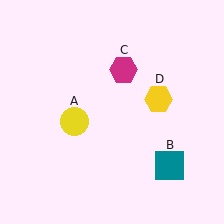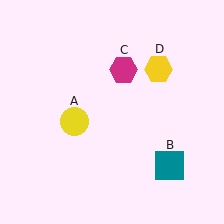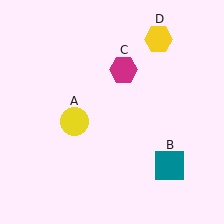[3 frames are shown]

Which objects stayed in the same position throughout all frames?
Yellow circle (object A) and teal square (object B) and magenta hexagon (object C) remained stationary.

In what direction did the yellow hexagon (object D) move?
The yellow hexagon (object D) moved up.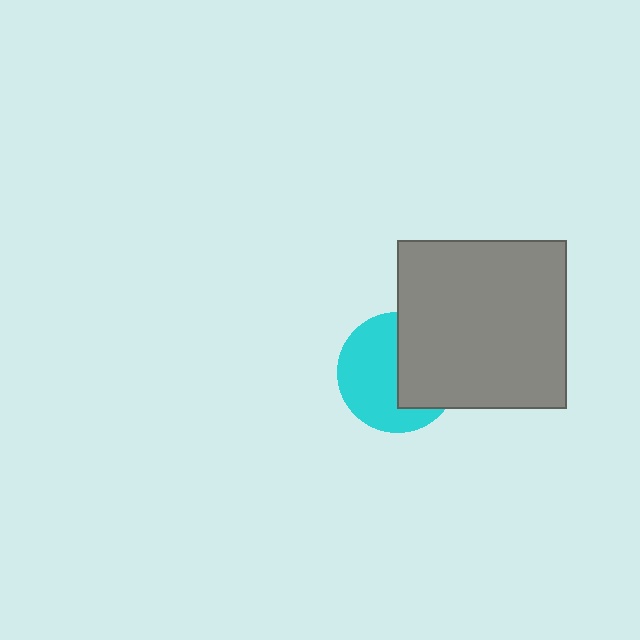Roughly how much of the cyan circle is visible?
About half of it is visible (roughly 57%).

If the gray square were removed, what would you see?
You would see the complete cyan circle.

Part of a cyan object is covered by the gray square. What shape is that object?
It is a circle.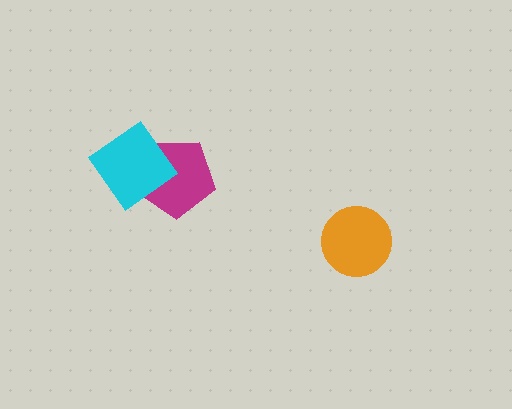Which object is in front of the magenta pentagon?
The cyan diamond is in front of the magenta pentagon.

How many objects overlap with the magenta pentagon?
1 object overlaps with the magenta pentagon.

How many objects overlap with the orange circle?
0 objects overlap with the orange circle.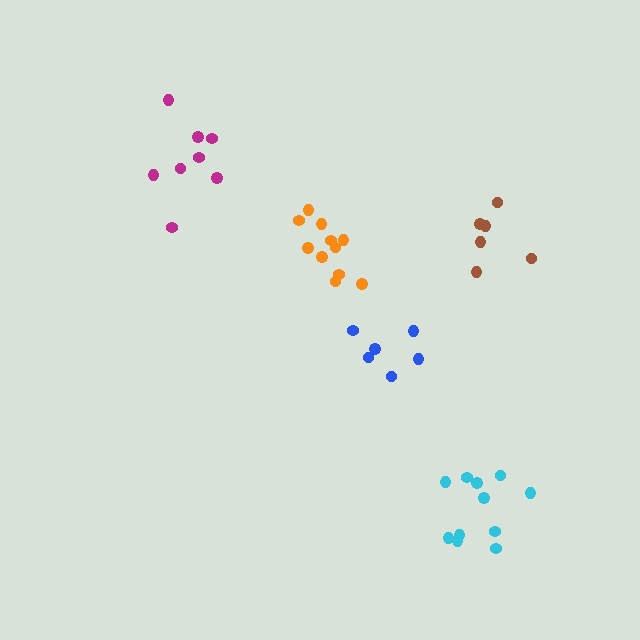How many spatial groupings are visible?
There are 5 spatial groupings.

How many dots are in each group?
Group 1: 6 dots, Group 2: 11 dots, Group 3: 11 dots, Group 4: 6 dots, Group 5: 8 dots (42 total).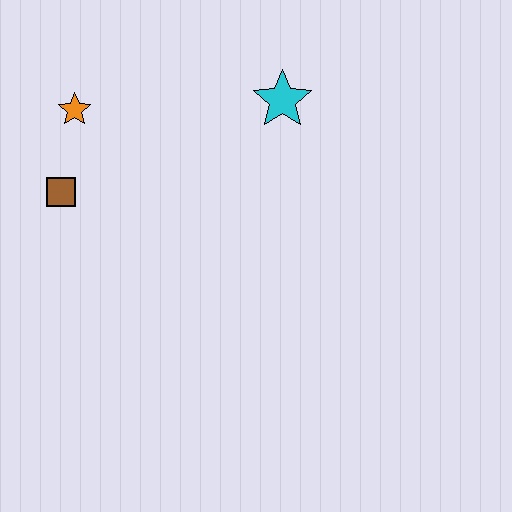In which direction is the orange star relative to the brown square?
The orange star is above the brown square.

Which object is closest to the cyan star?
The orange star is closest to the cyan star.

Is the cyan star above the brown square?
Yes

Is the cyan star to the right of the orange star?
Yes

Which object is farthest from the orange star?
The cyan star is farthest from the orange star.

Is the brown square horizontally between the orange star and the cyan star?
No